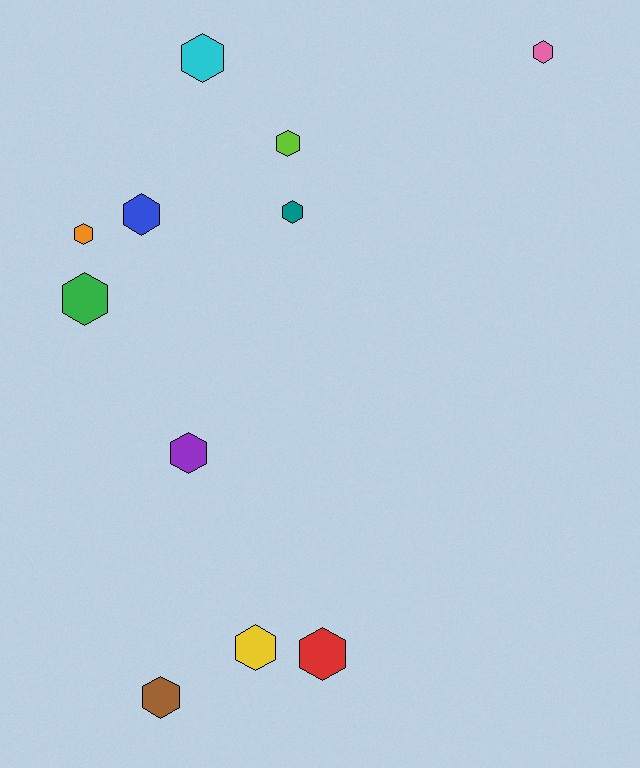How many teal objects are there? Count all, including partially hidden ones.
There is 1 teal object.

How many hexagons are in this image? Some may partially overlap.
There are 11 hexagons.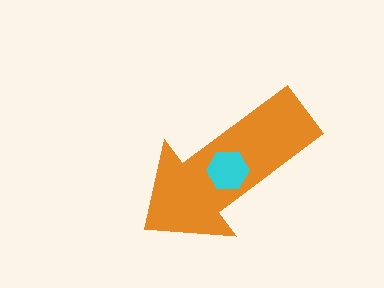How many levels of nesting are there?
2.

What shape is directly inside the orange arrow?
The cyan hexagon.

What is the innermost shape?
The cyan hexagon.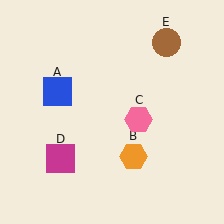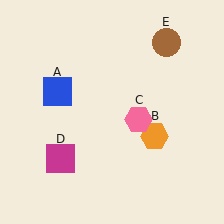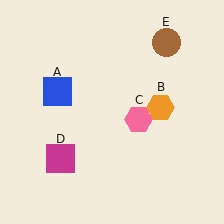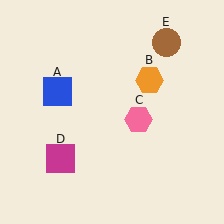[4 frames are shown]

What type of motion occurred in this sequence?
The orange hexagon (object B) rotated counterclockwise around the center of the scene.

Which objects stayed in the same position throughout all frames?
Blue square (object A) and pink hexagon (object C) and magenta square (object D) and brown circle (object E) remained stationary.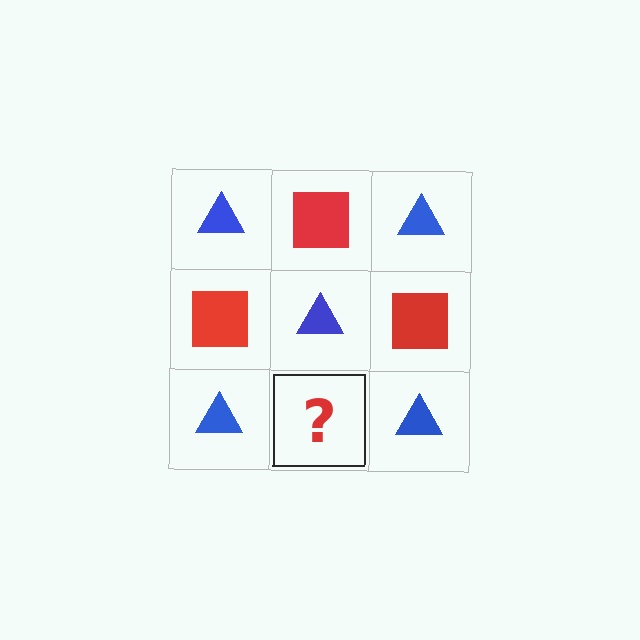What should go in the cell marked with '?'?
The missing cell should contain a red square.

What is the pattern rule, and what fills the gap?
The rule is that it alternates blue triangle and red square in a checkerboard pattern. The gap should be filled with a red square.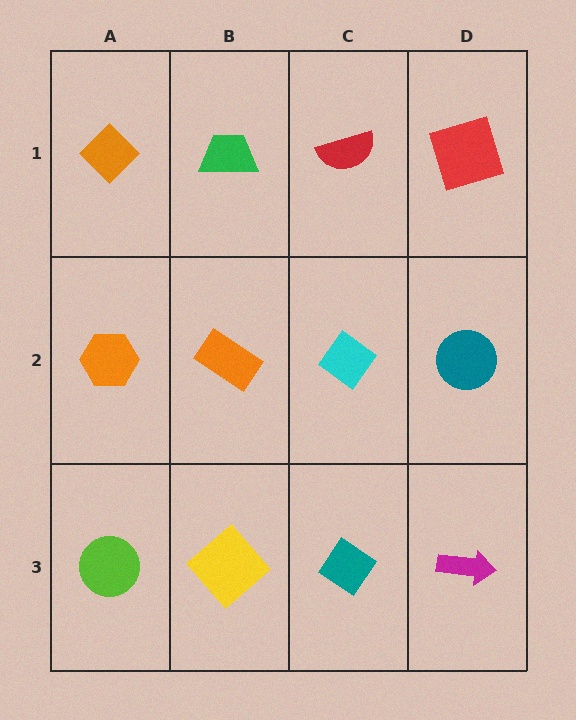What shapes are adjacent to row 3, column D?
A teal circle (row 2, column D), a teal diamond (row 3, column C).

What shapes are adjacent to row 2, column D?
A red square (row 1, column D), a magenta arrow (row 3, column D), a cyan diamond (row 2, column C).